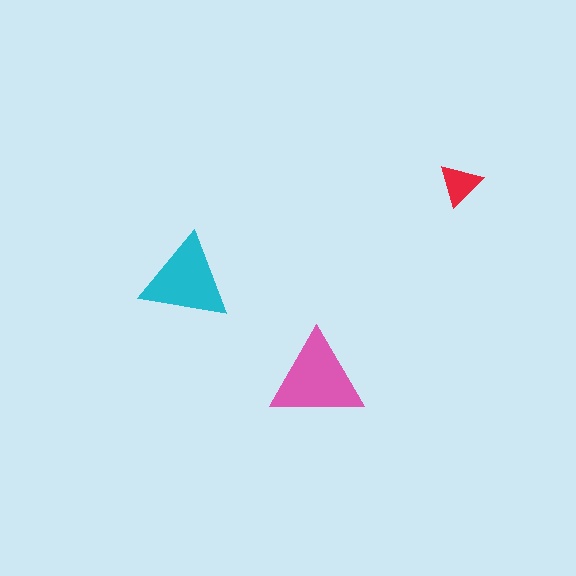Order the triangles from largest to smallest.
the pink one, the cyan one, the red one.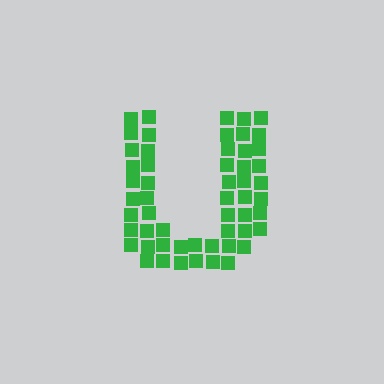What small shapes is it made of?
It is made of small squares.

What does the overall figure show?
The overall figure shows the letter U.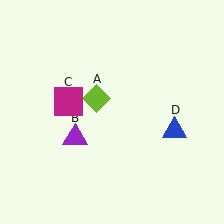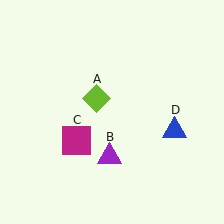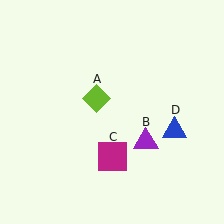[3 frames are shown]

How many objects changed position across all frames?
2 objects changed position: purple triangle (object B), magenta square (object C).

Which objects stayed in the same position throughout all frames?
Lime diamond (object A) and blue triangle (object D) remained stationary.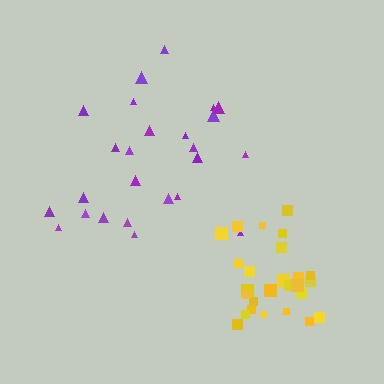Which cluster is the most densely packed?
Yellow.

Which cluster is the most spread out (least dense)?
Purple.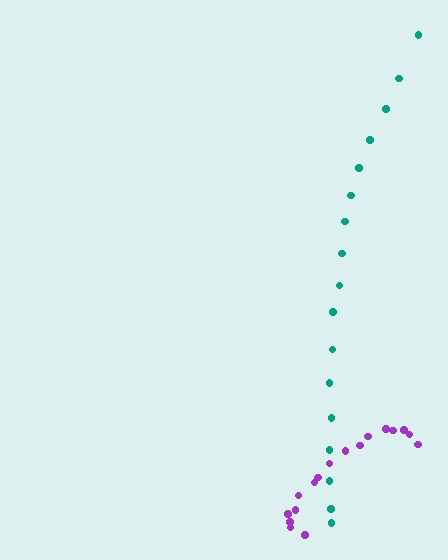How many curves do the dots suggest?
There are 2 distinct paths.